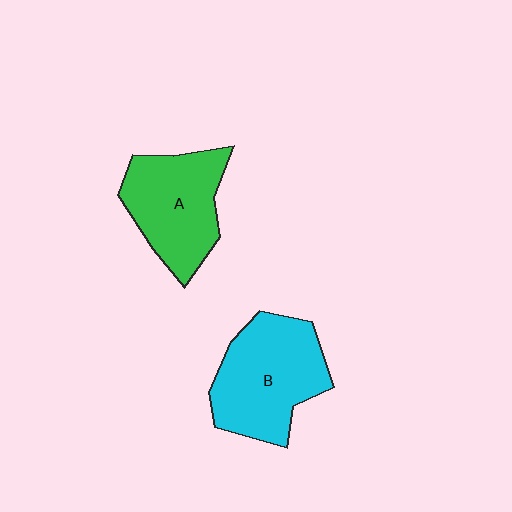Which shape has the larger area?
Shape B (cyan).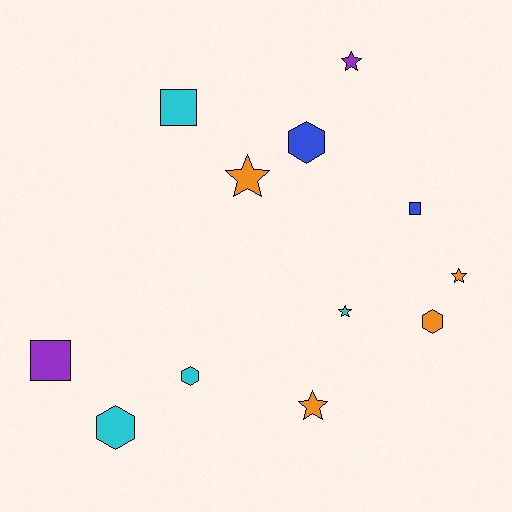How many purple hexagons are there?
There are no purple hexagons.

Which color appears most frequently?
Orange, with 4 objects.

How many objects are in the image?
There are 12 objects.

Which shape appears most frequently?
Star, with 5 objects.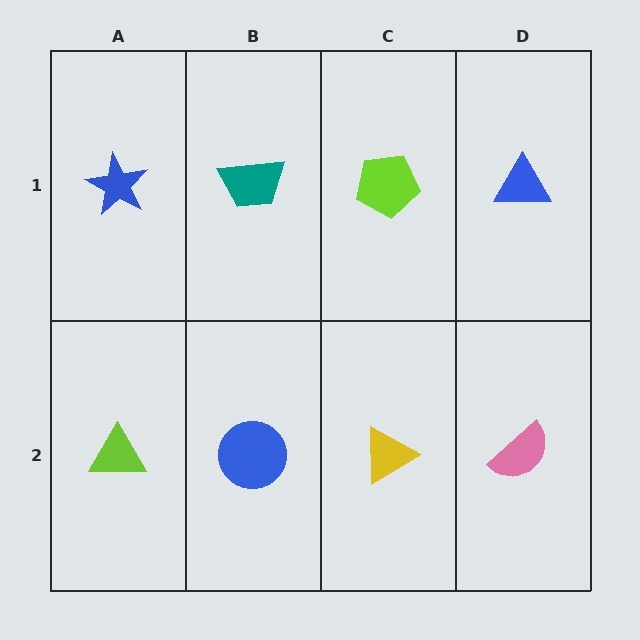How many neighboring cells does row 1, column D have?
2.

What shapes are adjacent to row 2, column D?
A blue triangle (row 1, column D), a yellow triangle (row 2, column C).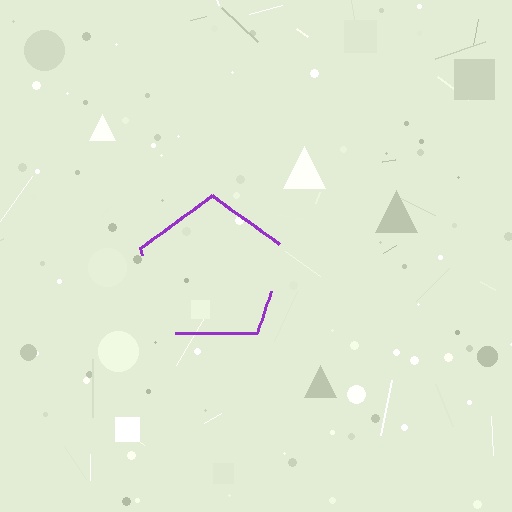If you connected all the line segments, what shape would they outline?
They would outline a pentagon.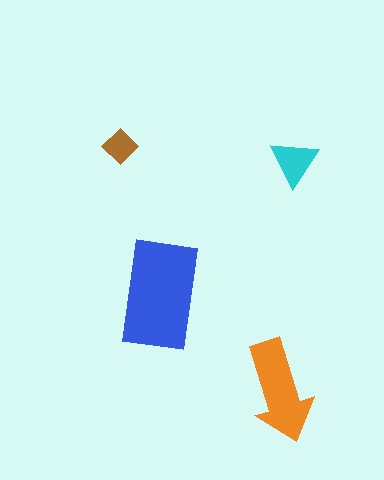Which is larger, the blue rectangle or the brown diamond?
The blue rectangle.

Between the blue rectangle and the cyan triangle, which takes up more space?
The blue rectangle.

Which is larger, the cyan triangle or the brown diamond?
The cyan triangle.